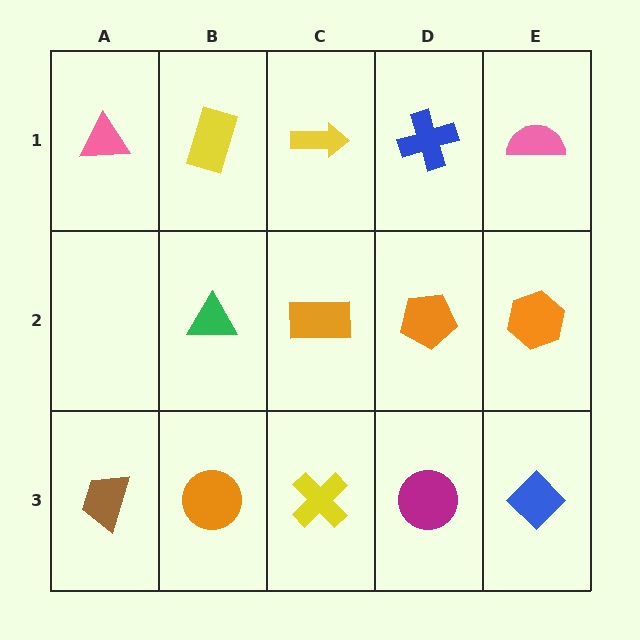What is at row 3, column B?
An orange circle.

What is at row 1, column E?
A pink semicircle.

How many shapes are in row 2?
4 shapes.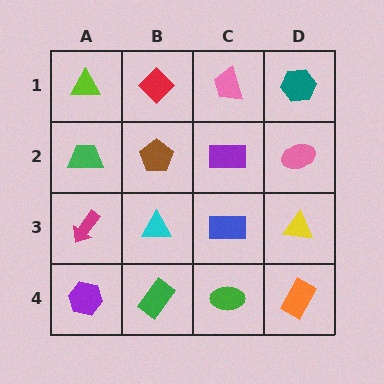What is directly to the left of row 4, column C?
A green rectangle.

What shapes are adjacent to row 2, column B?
A red diamond (row 1, column B), a cyan triangle (row 3, column B), a green trapezoid (row 2, column A), a purple rectangle (row 2, column C).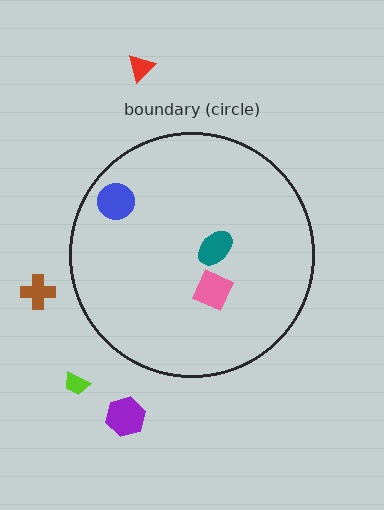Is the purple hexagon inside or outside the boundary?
Outside.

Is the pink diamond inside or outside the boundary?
Inside.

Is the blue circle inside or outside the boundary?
Inside.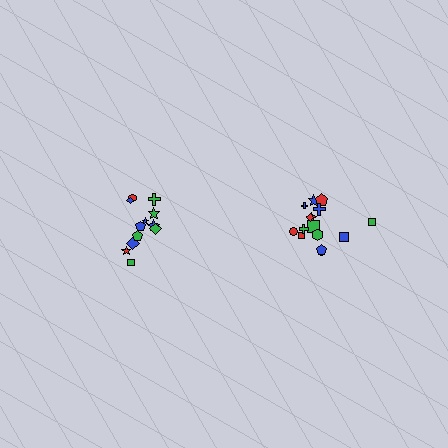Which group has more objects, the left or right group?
The right group.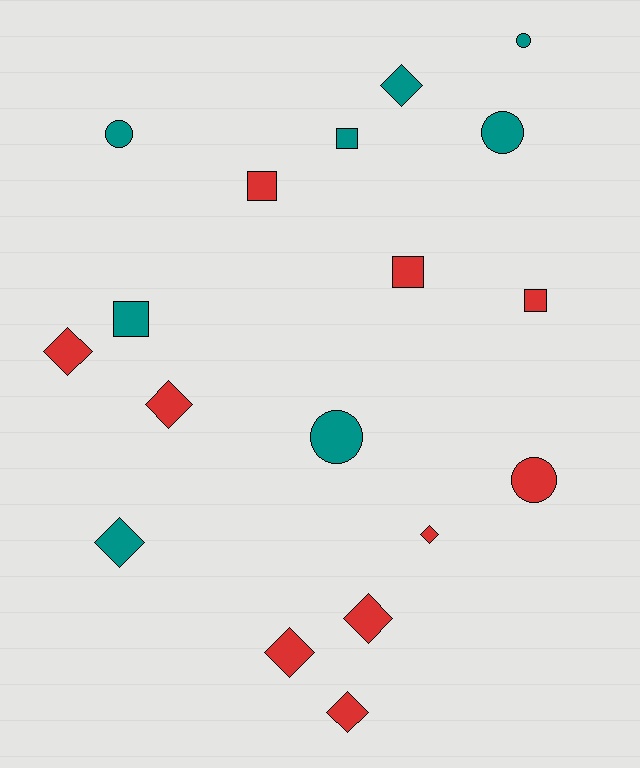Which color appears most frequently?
Red, with 10 objects.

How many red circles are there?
There is 1 red circle.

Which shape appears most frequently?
Diamond, with 8 objects.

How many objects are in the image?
There are 18 objects.